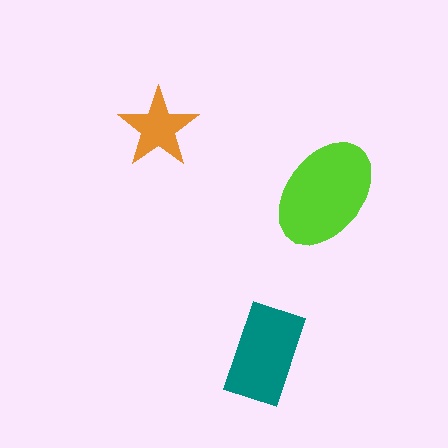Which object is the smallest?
The orange star.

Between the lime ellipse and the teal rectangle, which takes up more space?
The lime ellipse.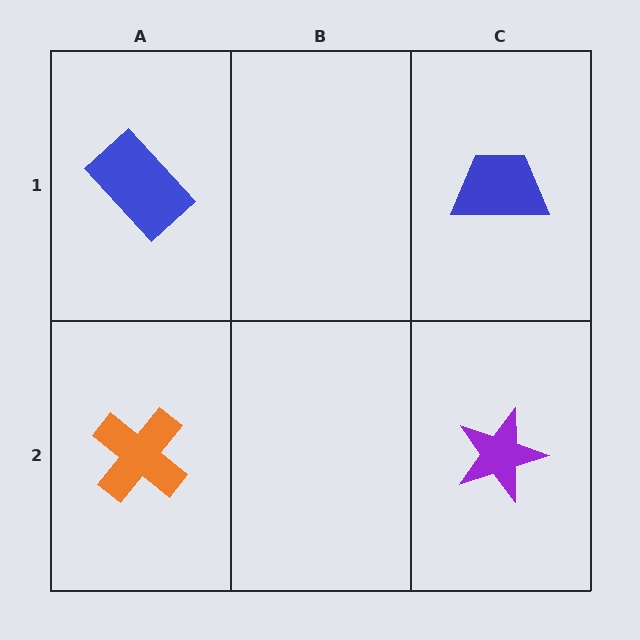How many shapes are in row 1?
2 shapes.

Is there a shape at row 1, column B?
No, that cell is empty.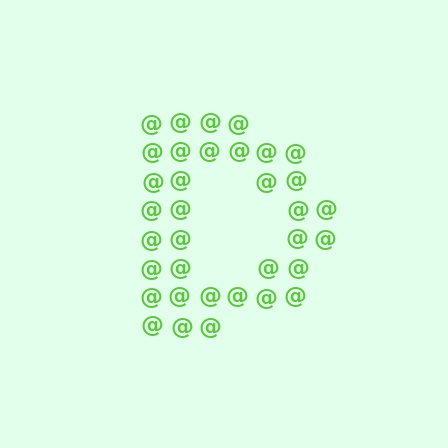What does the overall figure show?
The overall figure shows the letter D.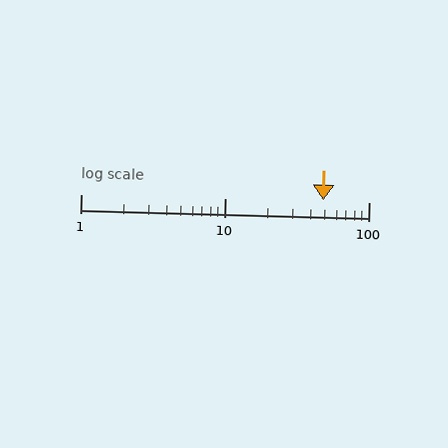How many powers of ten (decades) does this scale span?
The scale spans 2 decades, from 1 to 100.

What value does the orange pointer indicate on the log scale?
The pointer indicates approximately 48.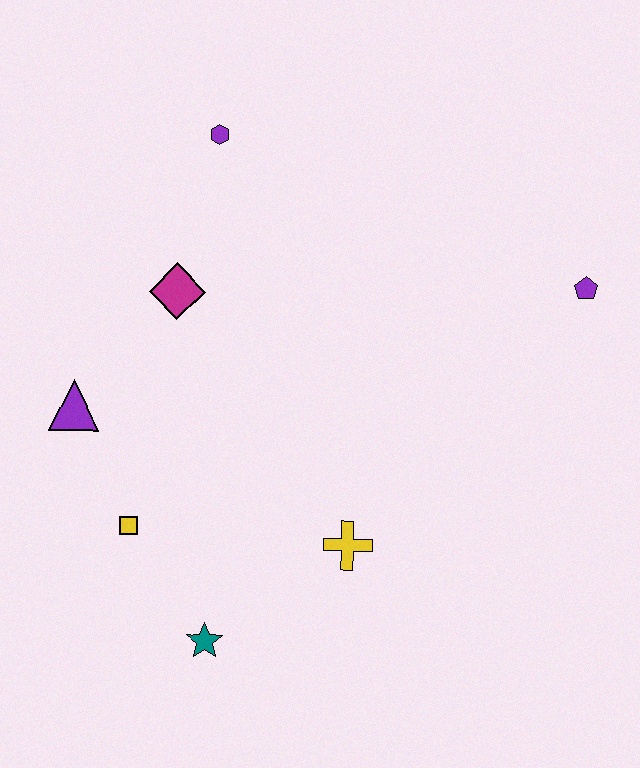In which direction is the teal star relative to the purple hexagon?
The teal star is below the purple hexagon.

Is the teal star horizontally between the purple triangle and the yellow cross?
Yes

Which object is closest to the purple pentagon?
The yellow cross is closest to the purple pentagon.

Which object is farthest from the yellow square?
The purple pentagon is farthest from the yellow square.